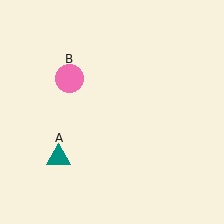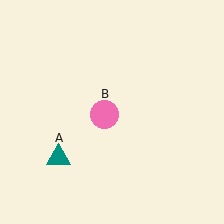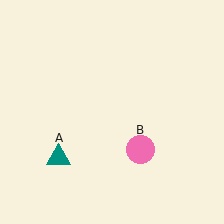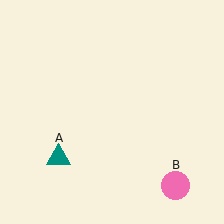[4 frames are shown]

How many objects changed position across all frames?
1 object changed position: pink circle (object B).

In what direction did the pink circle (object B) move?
The pink circle (object B) moved down and to the right.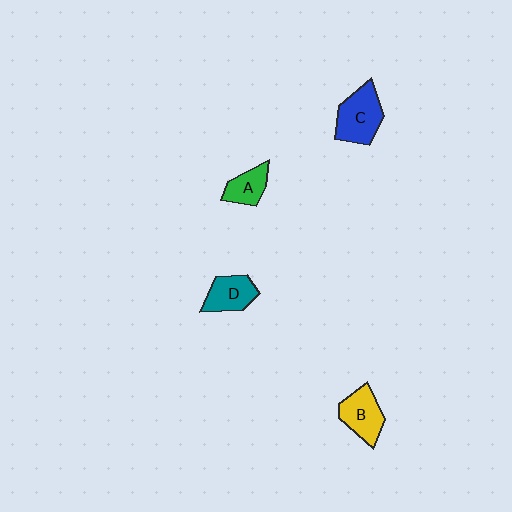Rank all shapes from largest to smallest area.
From largest to smallest: C (blue), B (yellow), D (teal), A (green).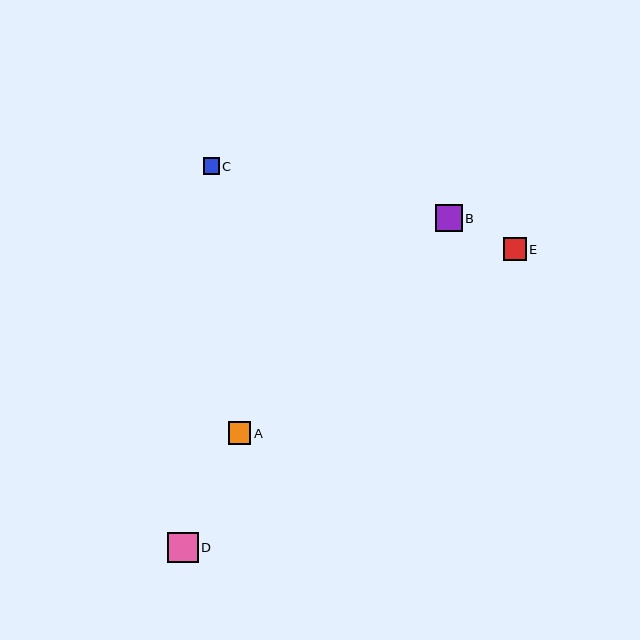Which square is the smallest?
Square C is the smallest with a size of approximately 16 pixels.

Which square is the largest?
Square D is the largest with a size of approximately 31 pixels.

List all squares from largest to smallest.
From largest to smallest: D, B, A, E, C.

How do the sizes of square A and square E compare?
Square A and square E are approximately the same size.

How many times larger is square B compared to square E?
Square B is approximately 1.2 times the size of square E.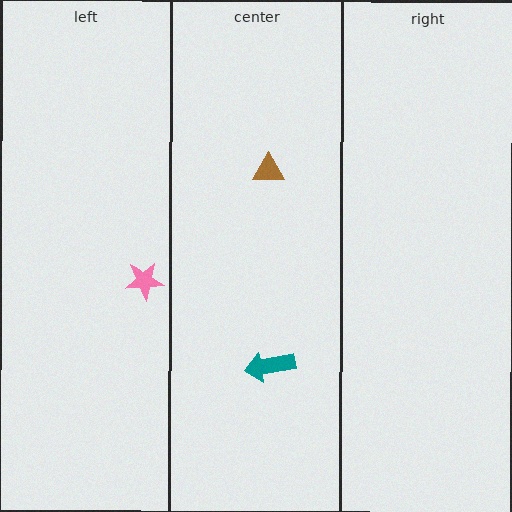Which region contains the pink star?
The left region.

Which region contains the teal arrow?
The center region.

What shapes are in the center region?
The teal arrow, the brown triangle.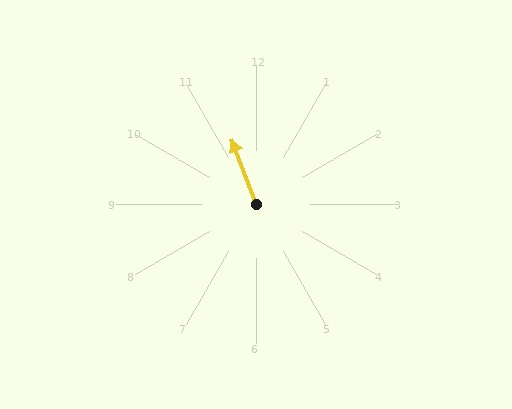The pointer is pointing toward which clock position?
Roughly 11 o'clock.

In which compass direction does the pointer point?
North.